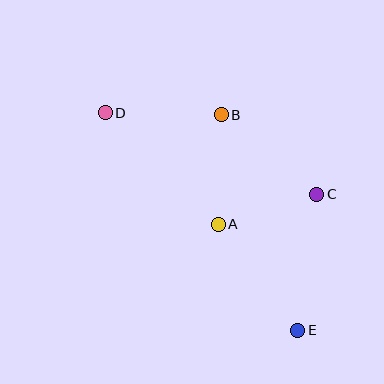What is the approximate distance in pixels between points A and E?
The distance between A and E is approximately 132 pixels.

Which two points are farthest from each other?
Points D and E are farthest from each other.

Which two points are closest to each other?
Points A and C are closest to each other.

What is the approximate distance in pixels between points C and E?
The distance between C and E is approximately 137 pixels.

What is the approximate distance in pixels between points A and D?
The distance between A and D is approximately 159 pixels.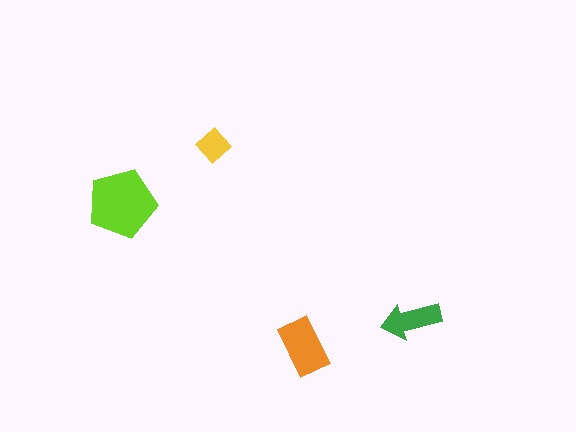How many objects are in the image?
There are 4 objects in the image.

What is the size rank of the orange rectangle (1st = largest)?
2nd.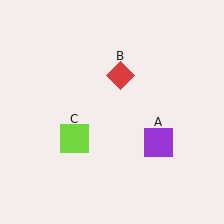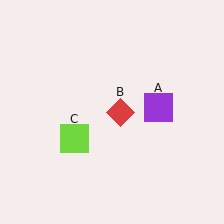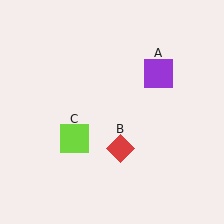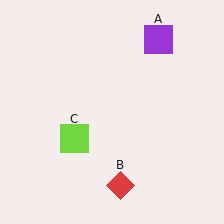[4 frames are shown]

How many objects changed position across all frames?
2 objects changed position: purple square (object A), red diamond (object B).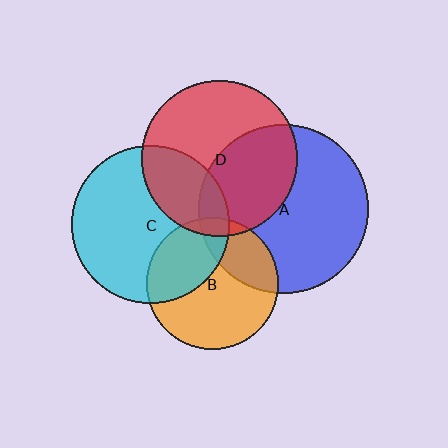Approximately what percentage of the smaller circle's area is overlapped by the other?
Approximately 5%.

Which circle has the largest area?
Circle A (blue).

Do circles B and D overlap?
Yes.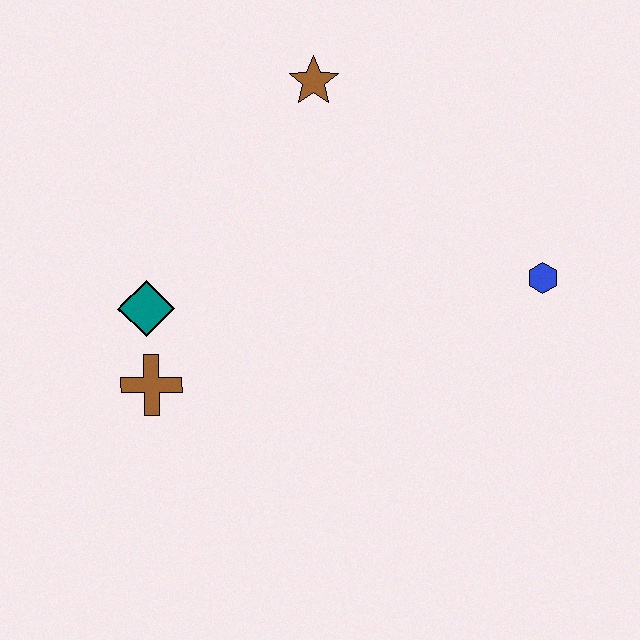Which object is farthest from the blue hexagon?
The brown cross is farthest from the blue hexagon.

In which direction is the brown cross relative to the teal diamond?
The brown cross is below the teal diamond.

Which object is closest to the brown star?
The teal diamond is closest to the brown star.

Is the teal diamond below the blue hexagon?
Yes